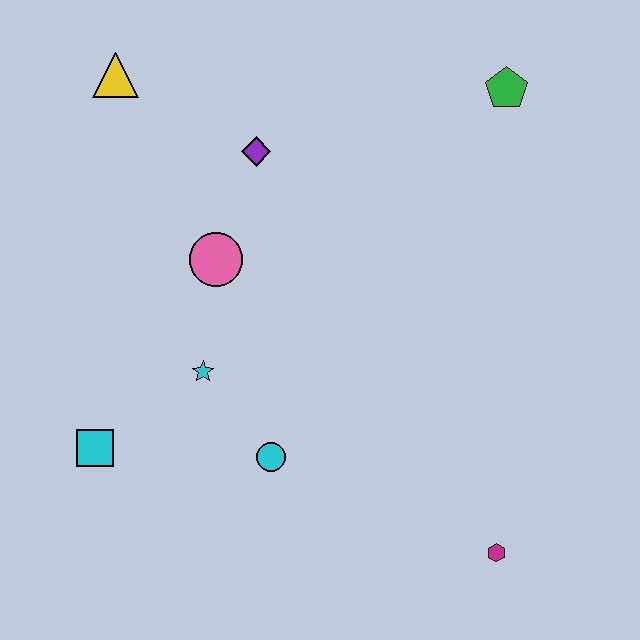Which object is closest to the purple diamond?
The pink circle is closest to the purple diamond.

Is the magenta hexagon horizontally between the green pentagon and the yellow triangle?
Yes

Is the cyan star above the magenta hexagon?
Yes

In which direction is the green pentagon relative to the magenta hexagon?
The green pentagon is above the magenta hexagon.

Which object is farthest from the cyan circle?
The green pentagon is farthest from the cyan circle.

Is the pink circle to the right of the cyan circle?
No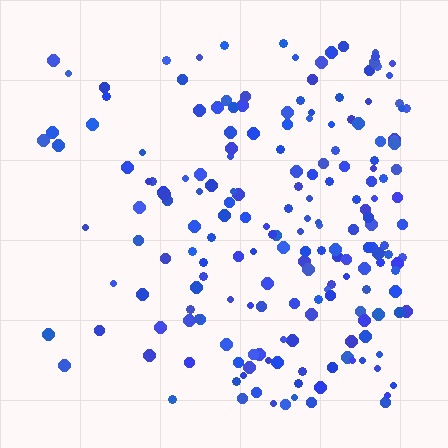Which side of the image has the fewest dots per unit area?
The left.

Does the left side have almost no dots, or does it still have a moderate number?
Still a moderate number, just noticeably fewer than the right.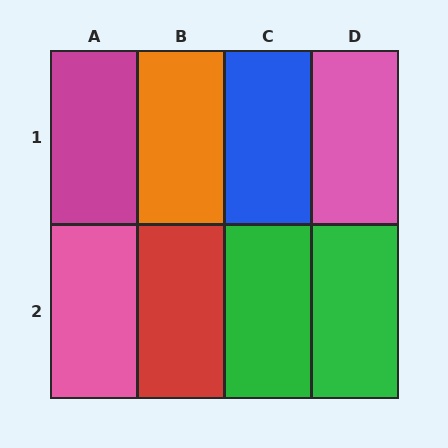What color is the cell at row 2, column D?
Green.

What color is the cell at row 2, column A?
Pink.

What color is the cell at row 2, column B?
Red.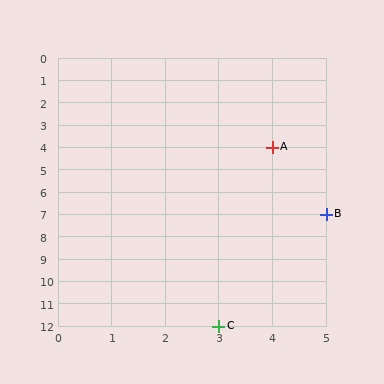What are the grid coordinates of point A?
Point A is at grid coordinates (4, 4).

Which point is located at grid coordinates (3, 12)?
Point C is at (3, 12).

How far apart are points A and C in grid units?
Points A and C are 1 column and 8 rows apart (about 8.1 grid units diagonally).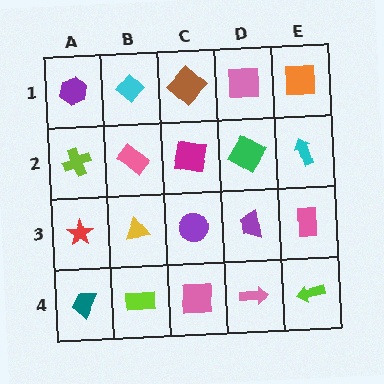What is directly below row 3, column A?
A teal trapezoid.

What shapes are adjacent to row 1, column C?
A magenta square (row 2, column C), a cyan diamond (row 1, column B), a pink square (row 1, column D).